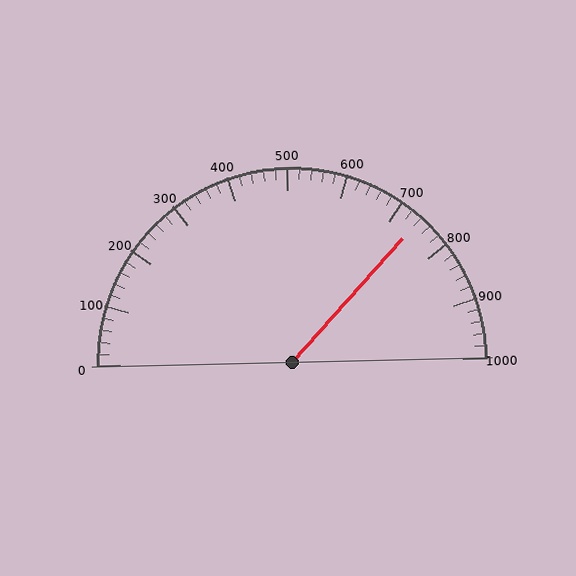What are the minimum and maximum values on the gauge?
The gauge ranges from 0 to 1000.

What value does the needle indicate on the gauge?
The needle indicates approximately 740.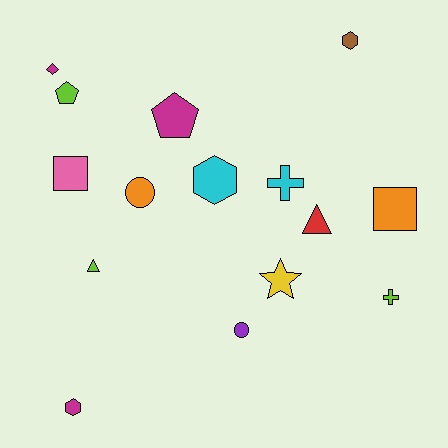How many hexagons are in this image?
There are 3 hexagons.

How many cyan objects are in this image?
There are 2 cyan objects.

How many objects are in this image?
There are 15 objects.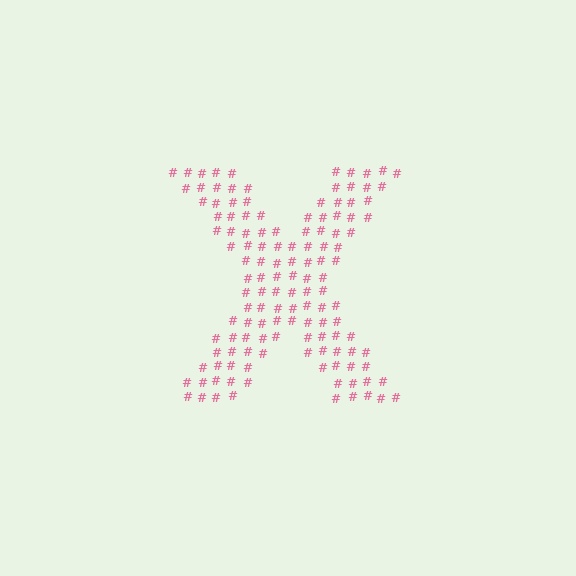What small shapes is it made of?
It is made of small hash symbols.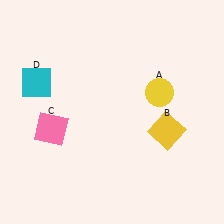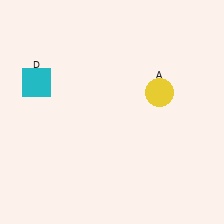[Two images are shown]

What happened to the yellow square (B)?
The yellow square (B) was removed in Image 2. It was in the bottom-right area of Image 1.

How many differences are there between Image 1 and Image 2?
There are 2 differences between the two images.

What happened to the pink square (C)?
The pink square (C) was removed in Image 2. It was in the bottom-left area of Image 1.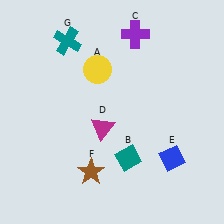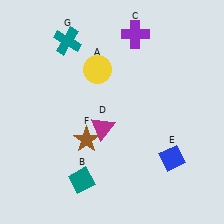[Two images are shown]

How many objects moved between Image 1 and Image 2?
2 objects moved between the two images.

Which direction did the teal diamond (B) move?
The teal diamond (B) moved left.